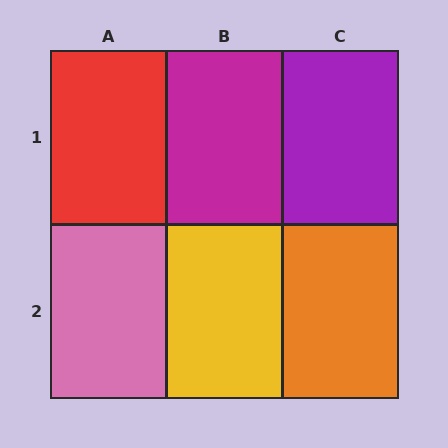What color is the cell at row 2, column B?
Yellow.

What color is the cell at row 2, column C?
Orange.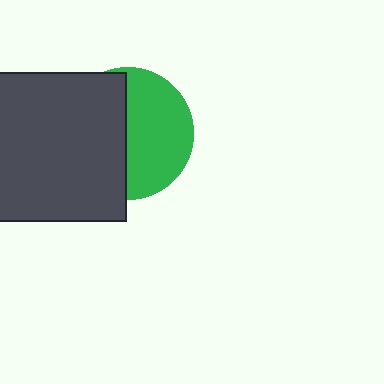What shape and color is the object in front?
The object in front is a dark gray square.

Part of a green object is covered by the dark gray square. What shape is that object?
It is a circle.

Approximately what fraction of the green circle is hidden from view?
Roughly 49% of the green circle is hidden behind the dark gray square.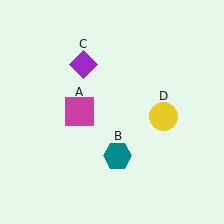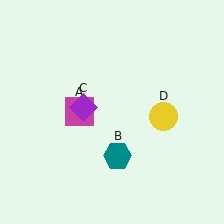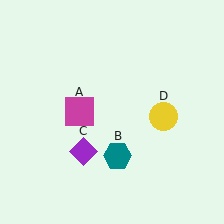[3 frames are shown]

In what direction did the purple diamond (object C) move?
The purple diamond (object C) moved down.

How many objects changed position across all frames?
1 object changed position: purple diamond (object C).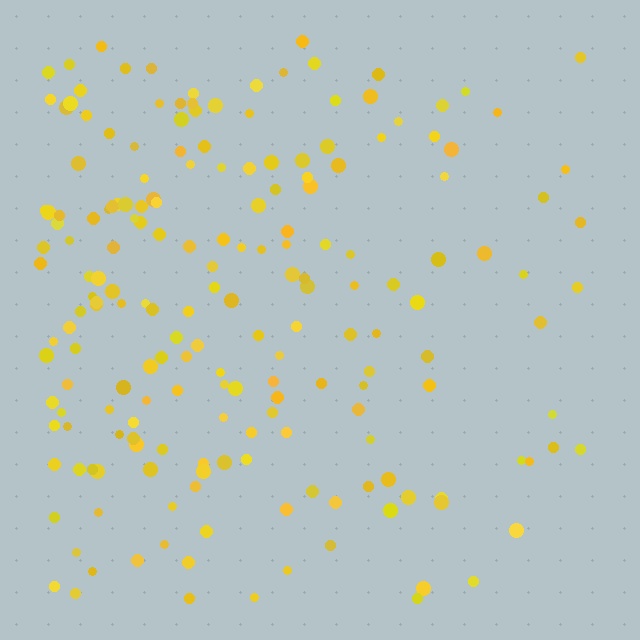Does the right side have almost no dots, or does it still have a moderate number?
Still a moderate number, just noticeably fewer than the left.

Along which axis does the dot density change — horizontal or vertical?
Horizontal.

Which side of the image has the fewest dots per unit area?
The right.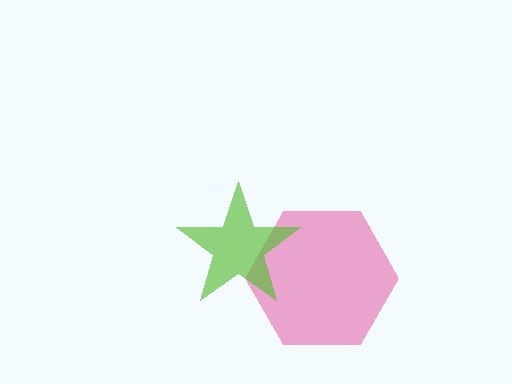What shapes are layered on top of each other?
The layered shapes are: a pink hexagon, a lime star.